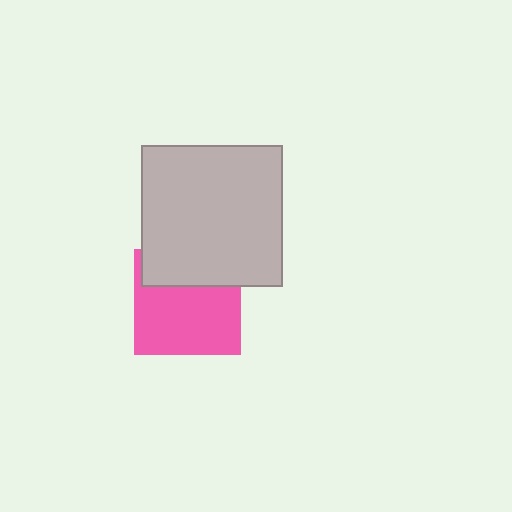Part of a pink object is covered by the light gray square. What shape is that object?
It is a square.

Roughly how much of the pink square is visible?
Most of it is visible (roughly 67%).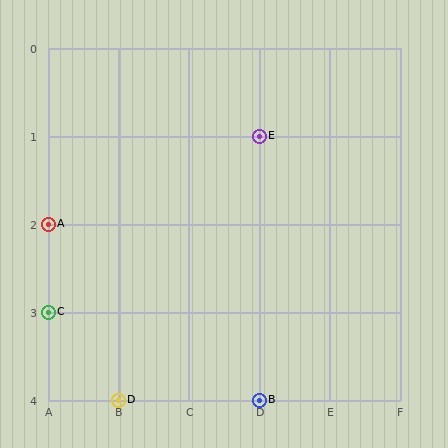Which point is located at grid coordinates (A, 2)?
Point A is at (A, 2).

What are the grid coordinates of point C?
Point C is at grid coordinates (A, 3).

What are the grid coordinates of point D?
Point D is at grid coordinates (B, 4).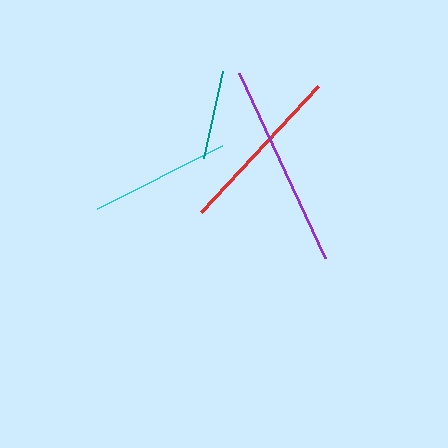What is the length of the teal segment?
The teal segment is approximately 89 pixels long.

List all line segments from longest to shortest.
From longest to shortest: purple, red, cyan, teal.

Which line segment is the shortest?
The teal line is the shortest at approximately 89 pixels.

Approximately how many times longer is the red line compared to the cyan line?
The red line is approximately 1.2 times the length of the cyan line.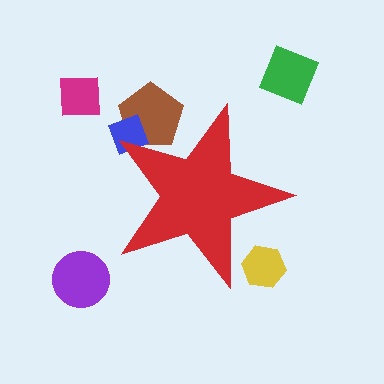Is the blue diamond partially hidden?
Yes, the blue diamond is partially hidden behind the red star.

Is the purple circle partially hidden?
No, the purple circle is fully visible.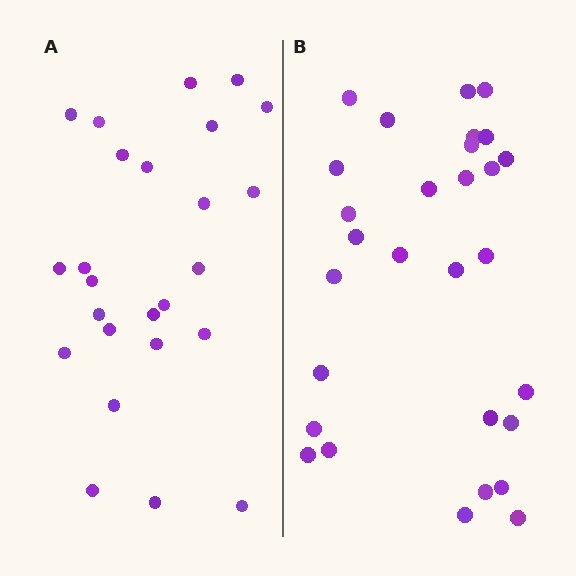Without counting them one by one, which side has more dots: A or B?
Region B (the right region) has more dots.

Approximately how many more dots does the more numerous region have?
Region B has about 4 more dots than region A.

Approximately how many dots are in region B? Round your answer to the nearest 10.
About 30 dots. (The exact count is 29, which rounds to 30.)